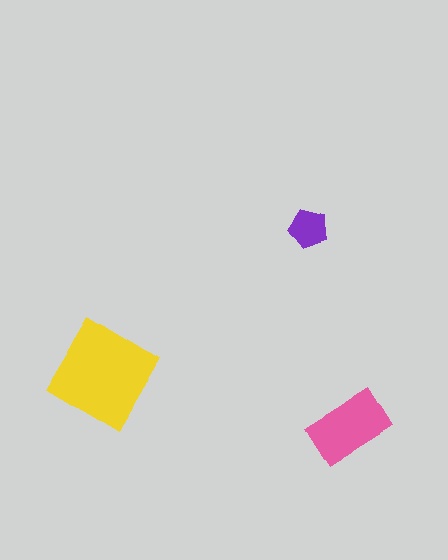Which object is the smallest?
The purple pentagon.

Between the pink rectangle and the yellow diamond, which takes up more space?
The yellow diamond.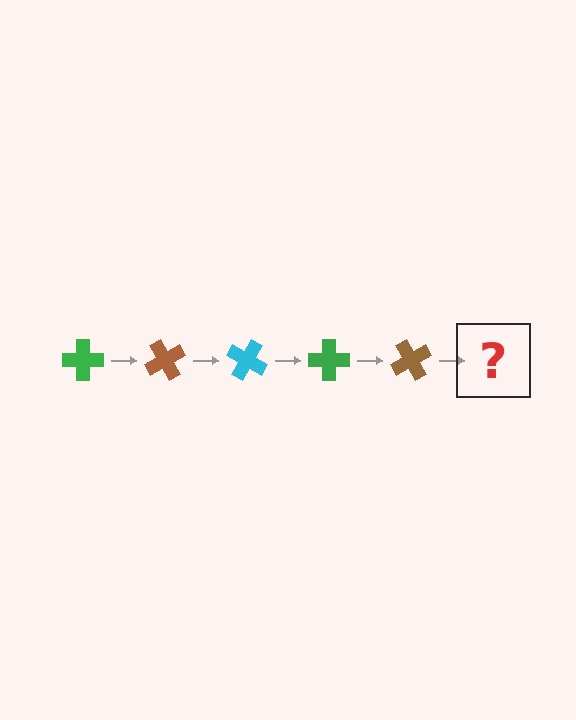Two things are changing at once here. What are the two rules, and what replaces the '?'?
The two rules are that it rotates 60 degrees each step and the color cycles through green, brown, and cyan. The '?' should be a cyan cross, rotated 300 degrees from the start.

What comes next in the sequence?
The next element should be a cyan cross, rotated 300 degrees from the start.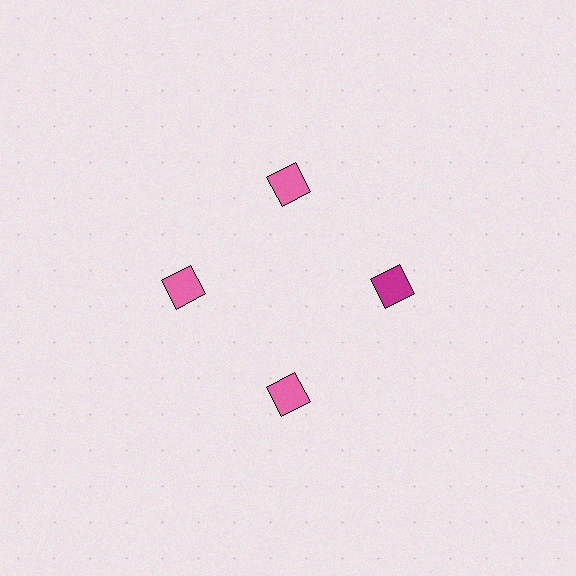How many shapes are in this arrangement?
There are 4 shapes arranged in a ring pattern.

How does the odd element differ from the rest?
It has a different color: magenta instead of pink.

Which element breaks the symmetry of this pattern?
The magenta diamond at roughly the 3 o'clock position breaks the symmetry. All other shapes are pink diamonds.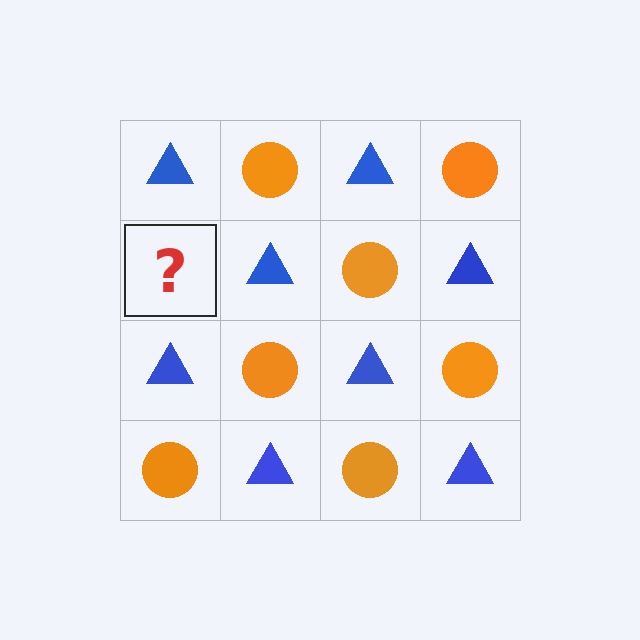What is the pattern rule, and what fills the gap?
The rule is that it alternates blue triangle and orange circle in a checkerboard pattern. The gap should be filled with an orange circle.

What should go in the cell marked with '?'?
The missing cell should contain an orange circle.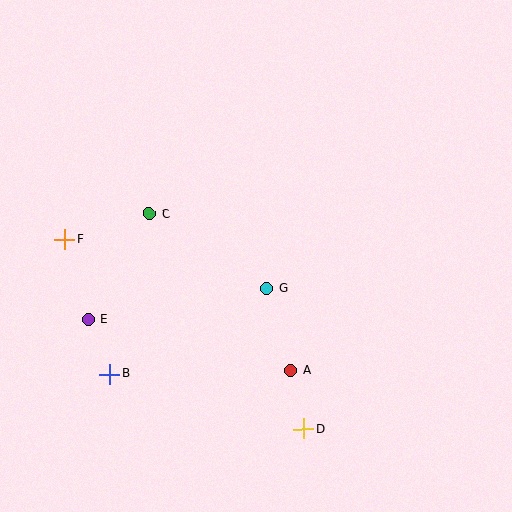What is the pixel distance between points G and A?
The distance between G and A is 85 pixels.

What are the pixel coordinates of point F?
Point F is at (65, 239).